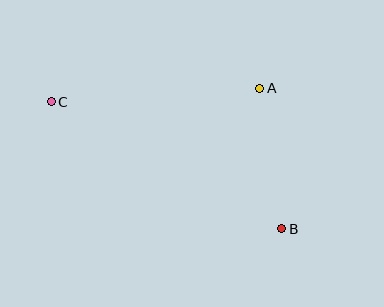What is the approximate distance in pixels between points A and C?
The distance between A and C is approximately 209 pixels.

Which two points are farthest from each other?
Points B and C are farthest from each other.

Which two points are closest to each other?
Points A and B are closest to each other.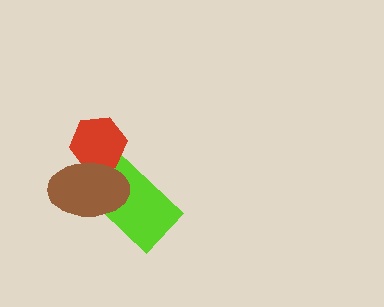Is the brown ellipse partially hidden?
No, no other shape covers it.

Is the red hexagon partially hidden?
Yes, it is partially covered by another shape.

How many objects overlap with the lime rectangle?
2 objects overlap with the lime rectangle.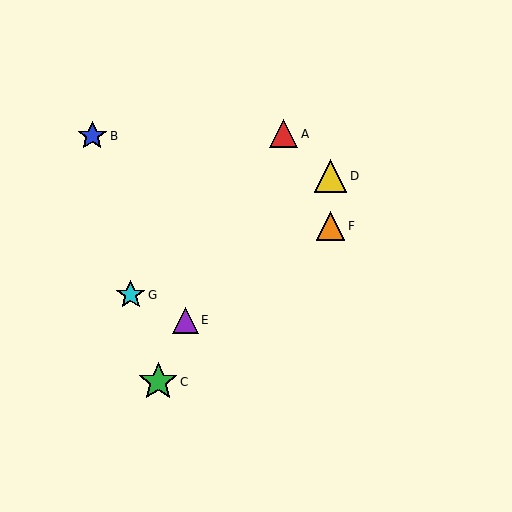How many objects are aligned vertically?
2 objects (D, F) are aligned vertically.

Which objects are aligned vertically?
Objects D, F are aligned vertically.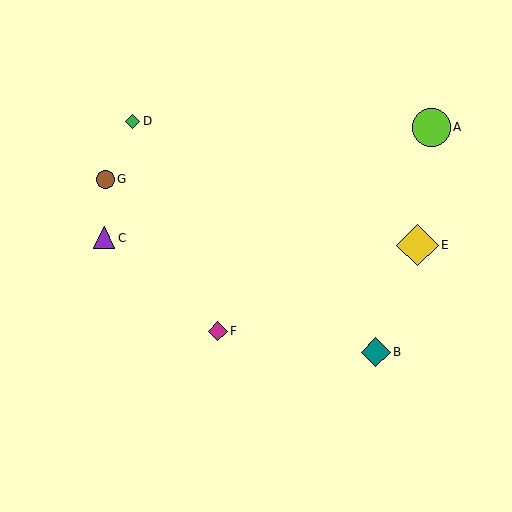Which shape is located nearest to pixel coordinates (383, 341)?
The teal diamond (labeled B) at (376, 352) is nearest to that location.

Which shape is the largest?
The yellow diamond (labeled E) is the largest.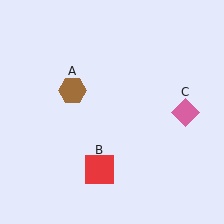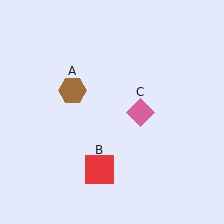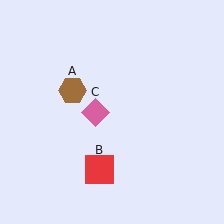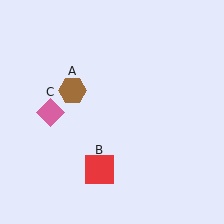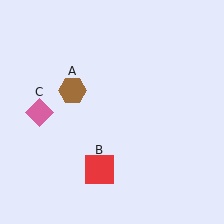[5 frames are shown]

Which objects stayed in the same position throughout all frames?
Brown hexagon (object A) and red square (object B) remained stationary.